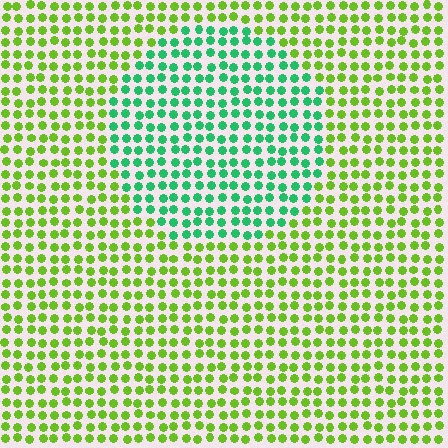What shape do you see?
I see a circle.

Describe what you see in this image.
The image is filled with small lime elements in a uniform arrangement. A circle-shaped region is visible where the elements are tinted to a slightly different hue, forming a subtle color boundary.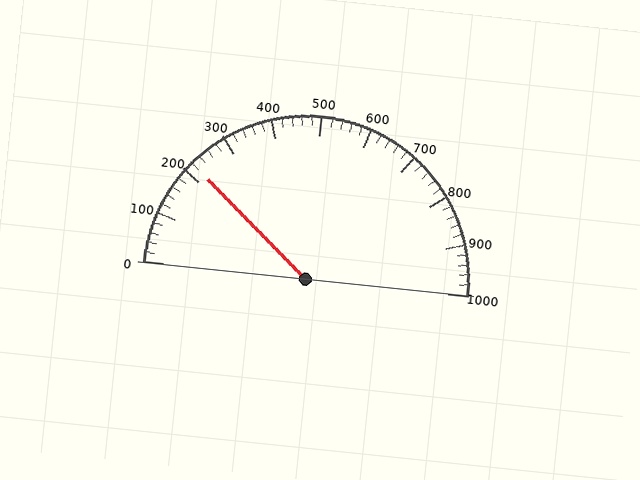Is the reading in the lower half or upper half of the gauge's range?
The reading is in the lower half of the range (0 to 1000).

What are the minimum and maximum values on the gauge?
The gauge ranges from 0 to 1000.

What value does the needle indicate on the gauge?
The needle indicates approximately 220.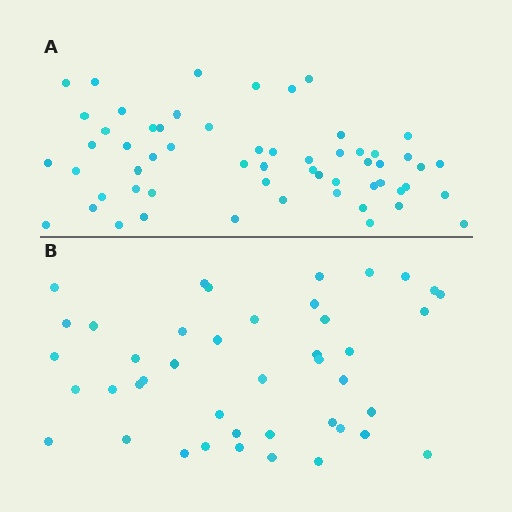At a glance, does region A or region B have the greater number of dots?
Region A (the top region) has more dots.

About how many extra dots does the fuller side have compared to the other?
Region A has approximately 15 more dots than region B.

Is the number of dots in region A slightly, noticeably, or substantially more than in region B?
Region A has noticeably more, but not dramatically so. The ratio is roughly 1.3 to 1.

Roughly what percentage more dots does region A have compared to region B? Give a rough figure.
About 35% more.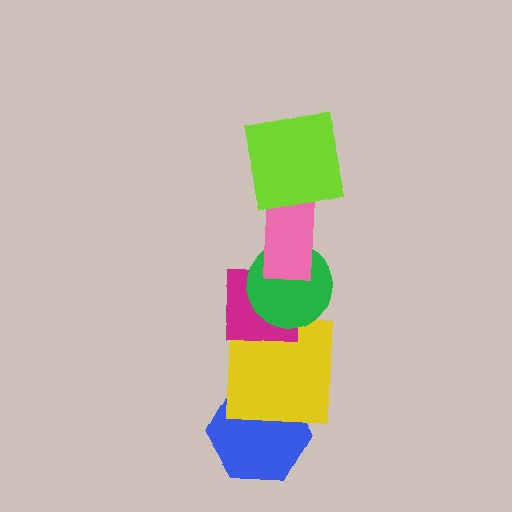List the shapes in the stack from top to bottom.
From top to bottom: the lime square, the pink rectangle, the green circle, the magenta square, the yellow square, the blue hexagon.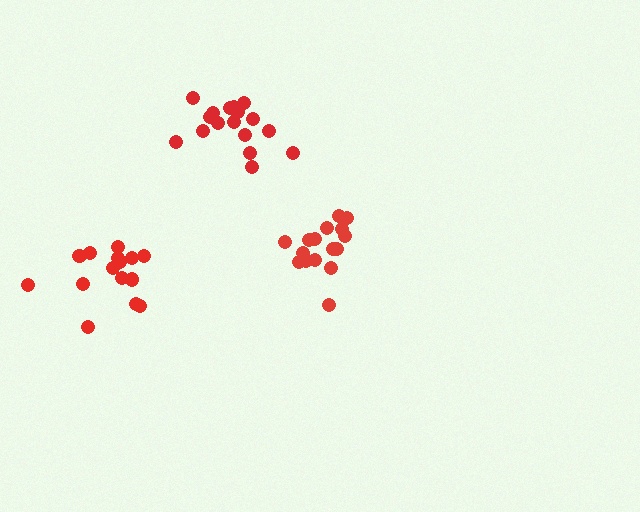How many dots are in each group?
Group 1: 17 dots, Group 2: 15 dots, Group 3: 16 dots (48 total).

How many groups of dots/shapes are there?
There are 3 groups.